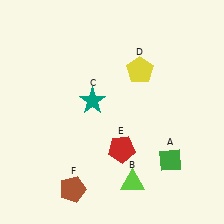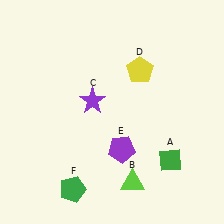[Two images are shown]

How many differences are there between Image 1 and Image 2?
There are 3 differences between the two images.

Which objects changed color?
C changed from teal to purple. E changed from red to purple. F changed from brown to green.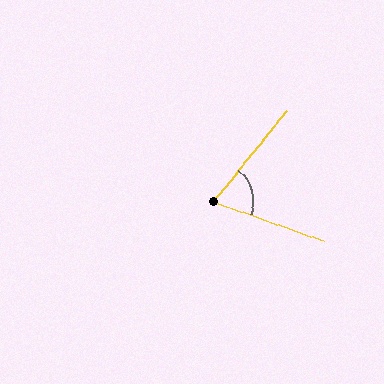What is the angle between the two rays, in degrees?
Approximately 70 degrees.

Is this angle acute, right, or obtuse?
It is acute.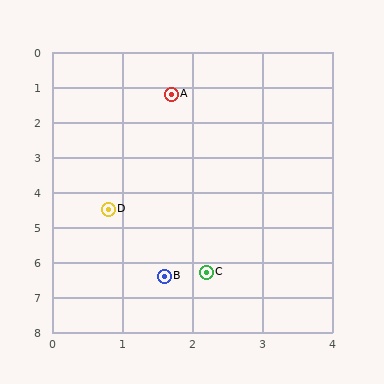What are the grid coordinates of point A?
Point A is at approximately (1.7, 1.2).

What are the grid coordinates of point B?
Point B is at approximately (1.6, 6.4).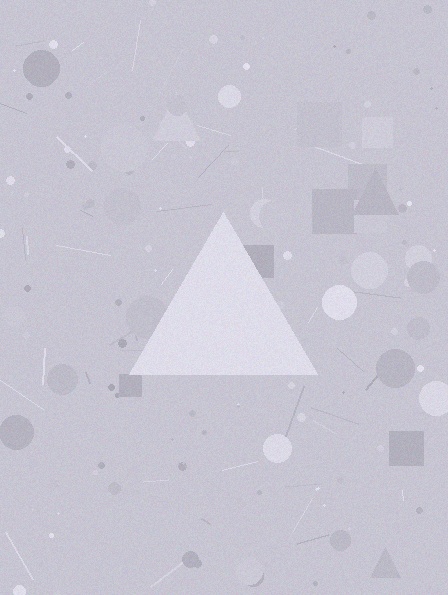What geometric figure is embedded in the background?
A triangle is embedded in the background.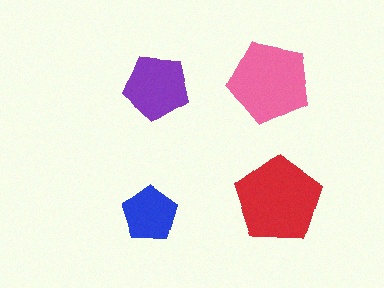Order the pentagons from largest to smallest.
the red one, the pink one, the purple one, the blue one.